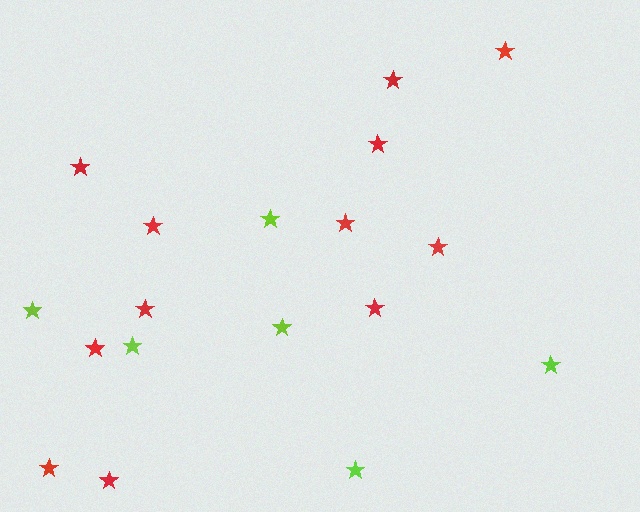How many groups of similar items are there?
There are 2 groups: one group of red stars (12) and one group of lime stars (6).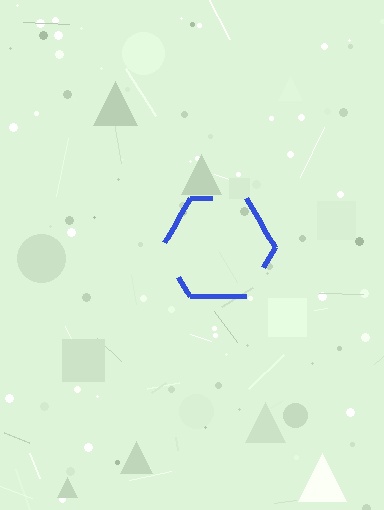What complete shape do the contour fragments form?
The contour fragments form a hexagon.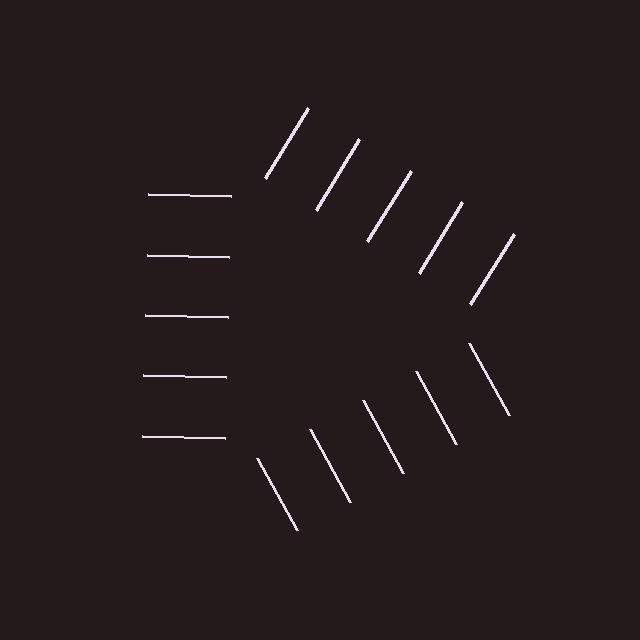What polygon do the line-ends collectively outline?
An illusory triangle — the line segments terminate on its edges but no continuous stroke is drawn.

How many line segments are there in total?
15 — 5 along each of the 3 edges.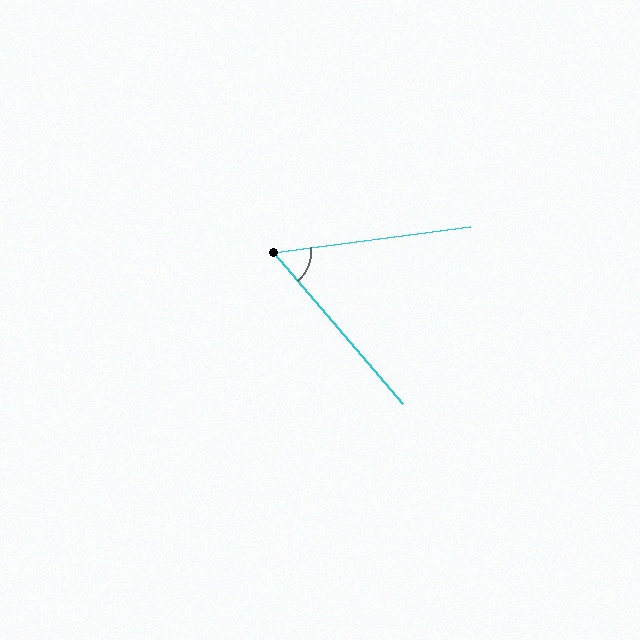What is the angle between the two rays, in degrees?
Approximately 57 degrees.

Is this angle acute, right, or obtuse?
It is acute.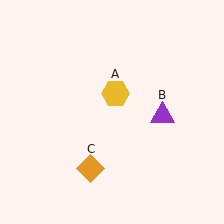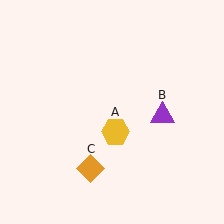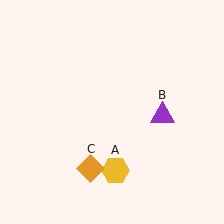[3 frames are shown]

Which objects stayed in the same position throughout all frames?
Purple triangle (object B) and orange diamond (object C) remained stationary.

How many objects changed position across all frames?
1 object changed position: yellow hexagon (object A).